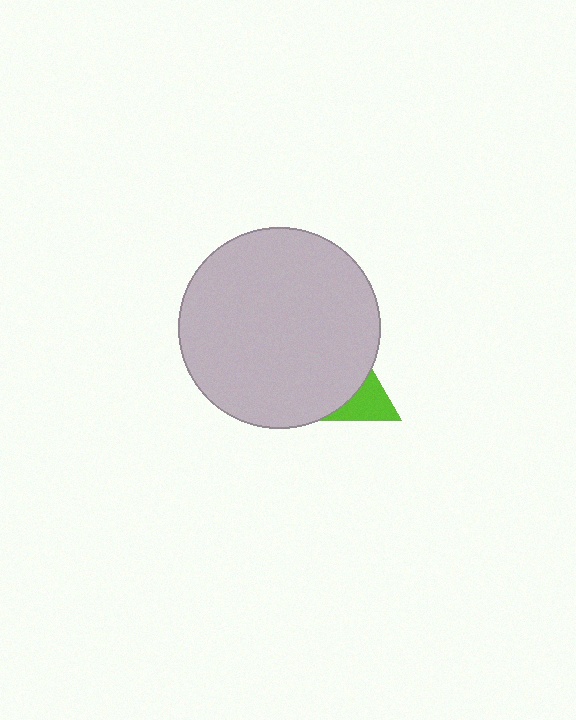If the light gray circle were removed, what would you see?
You would see the complete lime triangle.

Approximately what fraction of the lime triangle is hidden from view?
Roughly 65% of the lime triangle is hidden behind the light gray circle.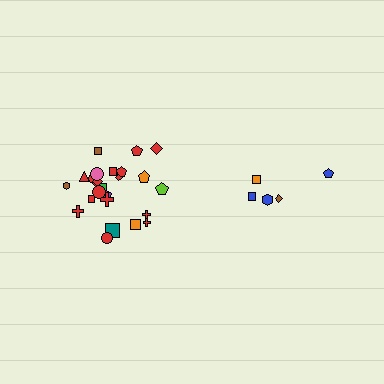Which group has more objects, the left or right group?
The left group.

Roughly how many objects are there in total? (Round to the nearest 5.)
Roughly 30 objects in total.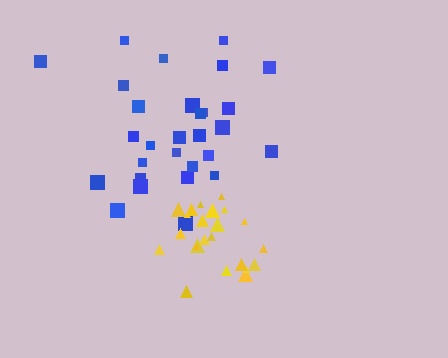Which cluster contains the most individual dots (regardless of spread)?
Blue (29).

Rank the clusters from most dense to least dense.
yellow, blue.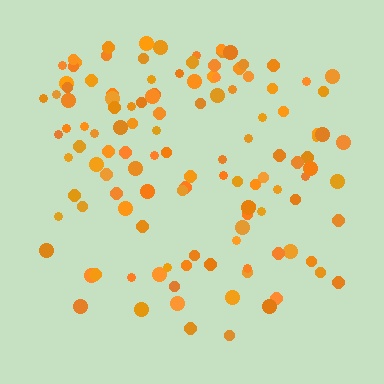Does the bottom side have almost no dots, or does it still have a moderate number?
Still a moderate number, just noticeably fewer than the top.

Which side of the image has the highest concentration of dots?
The top.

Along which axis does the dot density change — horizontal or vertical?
Vertical.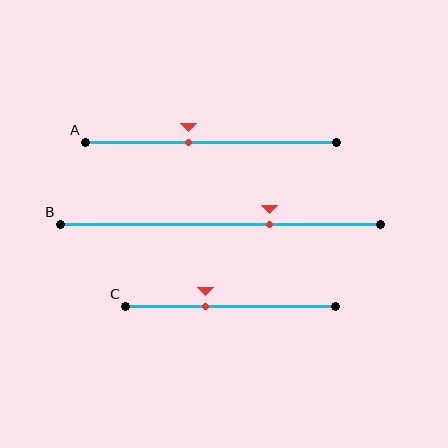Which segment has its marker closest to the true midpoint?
Segment A has its marker closest to the true midpoint.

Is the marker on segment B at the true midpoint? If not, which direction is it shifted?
No, the marker on segment B is shifted to the right by about 15% of the segment length.